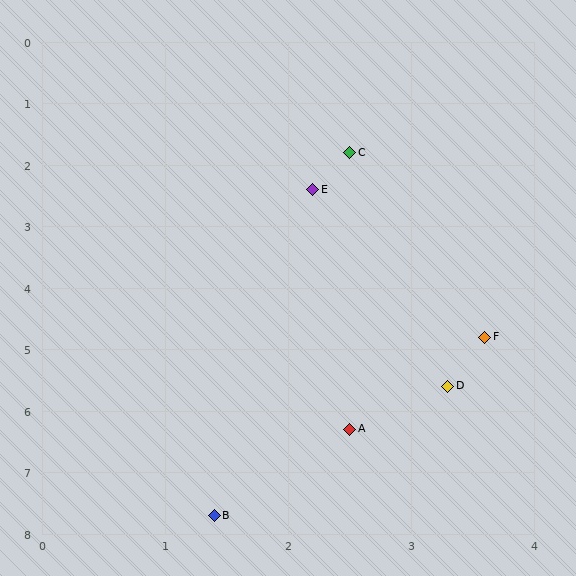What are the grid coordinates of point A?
Point A is at approximately (2.5, 6.3).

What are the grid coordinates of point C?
Point C is at approximately (2.5, 1.8).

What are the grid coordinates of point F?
Point F is at approximately (3.6, 4.8).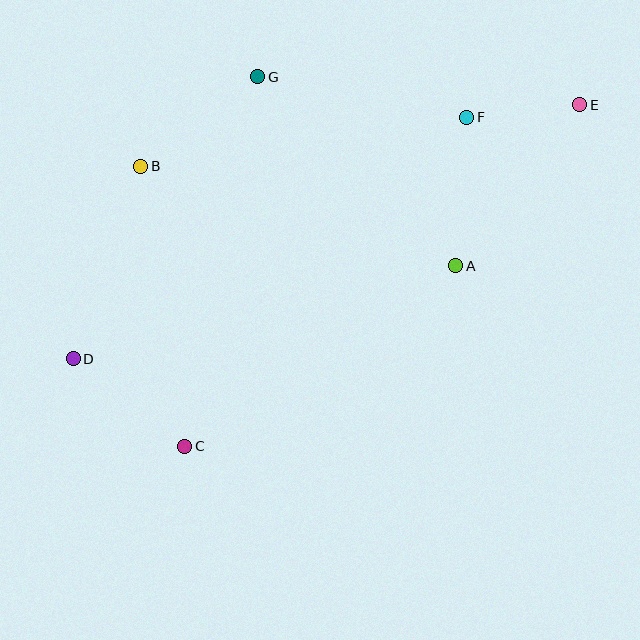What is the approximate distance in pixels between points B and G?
The distance between B and G is approximately 147 pixels.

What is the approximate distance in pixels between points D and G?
The distance between D and G is approximately 337 pixels.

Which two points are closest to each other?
Points E and F are closest to each other.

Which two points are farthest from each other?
Points D and E are farthest from each other.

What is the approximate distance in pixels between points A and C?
The distance between A and C is approximately 326 pixels.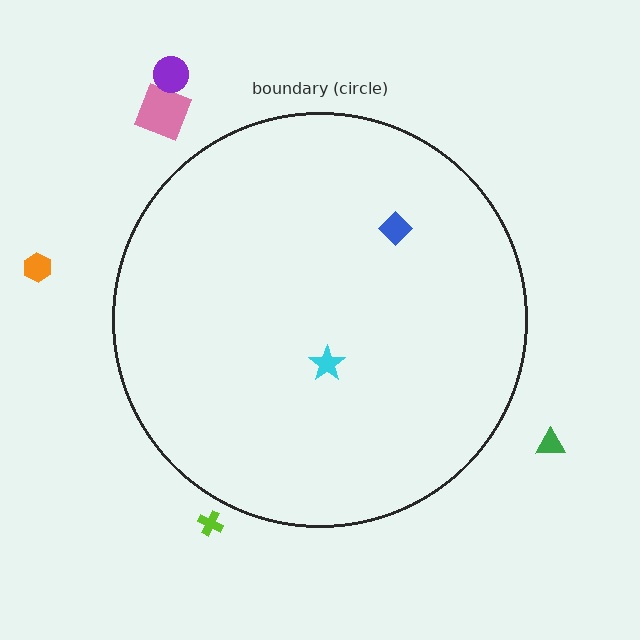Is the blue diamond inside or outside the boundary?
Inside.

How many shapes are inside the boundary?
2 inside, 5 outside.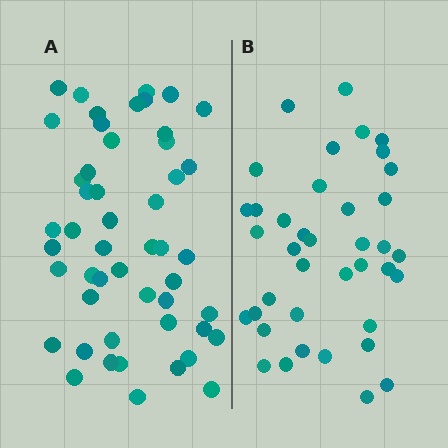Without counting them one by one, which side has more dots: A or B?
Region A (the left region) has more dots.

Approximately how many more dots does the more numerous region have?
Region A has roughly 12 or so more dots than region B.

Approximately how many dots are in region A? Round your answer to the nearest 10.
About 50 dots.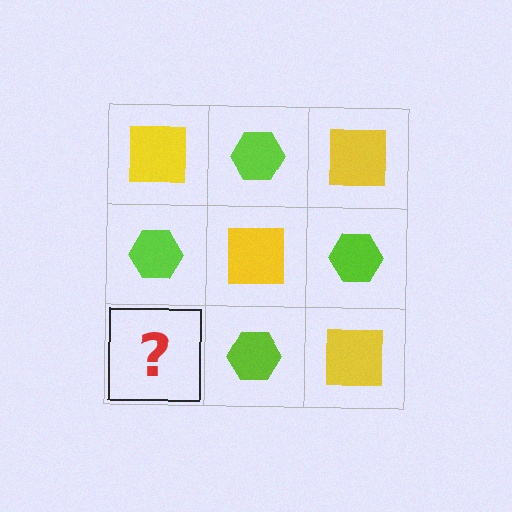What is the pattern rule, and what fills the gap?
The rule is that it alternates yellow square and lime hexagon in a checkerboard pattern. The gap should be filled with a yellow square.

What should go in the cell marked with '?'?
The missing cell should contain a yellow square.